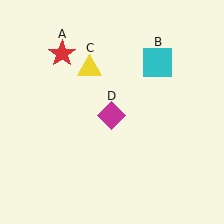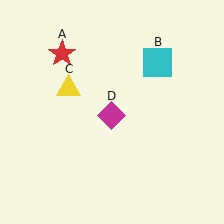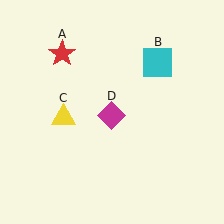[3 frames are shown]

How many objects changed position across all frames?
1 object changed position: yellow triangle (object C).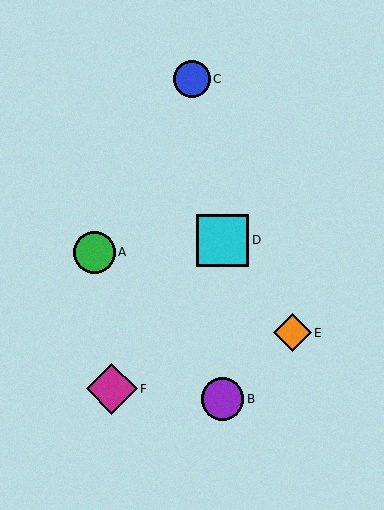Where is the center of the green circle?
The center of the green circle is at (94, 252).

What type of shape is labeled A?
Shape A is a green circle.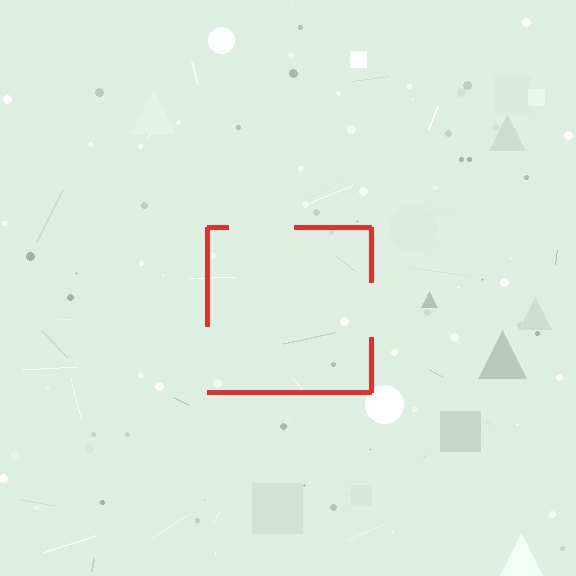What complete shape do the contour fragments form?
The contour fragments form a square.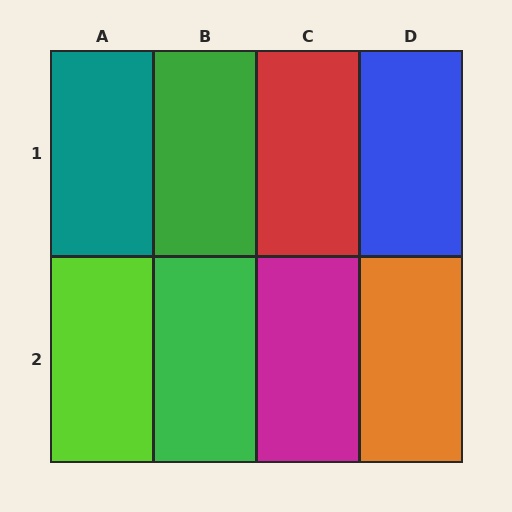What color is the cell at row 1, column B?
Green.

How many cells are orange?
1 cell is orange.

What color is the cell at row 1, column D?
Blue.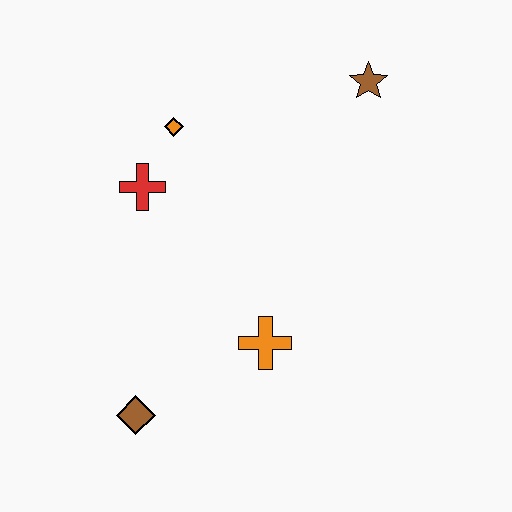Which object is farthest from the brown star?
The brown diamond is farthest from the brown star.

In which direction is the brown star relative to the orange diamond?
The brown star is to the right of the orange diamond.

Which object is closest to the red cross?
The orange diamond is closest to the red cross.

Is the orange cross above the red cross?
No